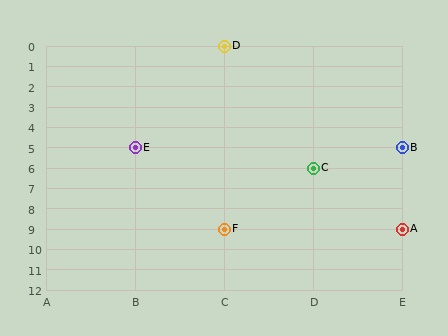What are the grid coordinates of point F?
Point F is at grid coordinates (C, 9).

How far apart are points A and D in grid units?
Points A and D are 2 columns and 9 rows apart (about 9.2 grid units diagonally).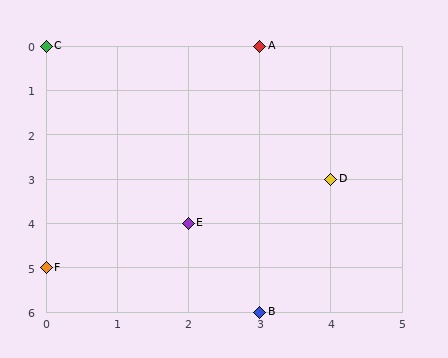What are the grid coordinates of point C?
Point C is at grid coordinates (0, 0).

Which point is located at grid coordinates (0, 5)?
Point F is at (0, 5).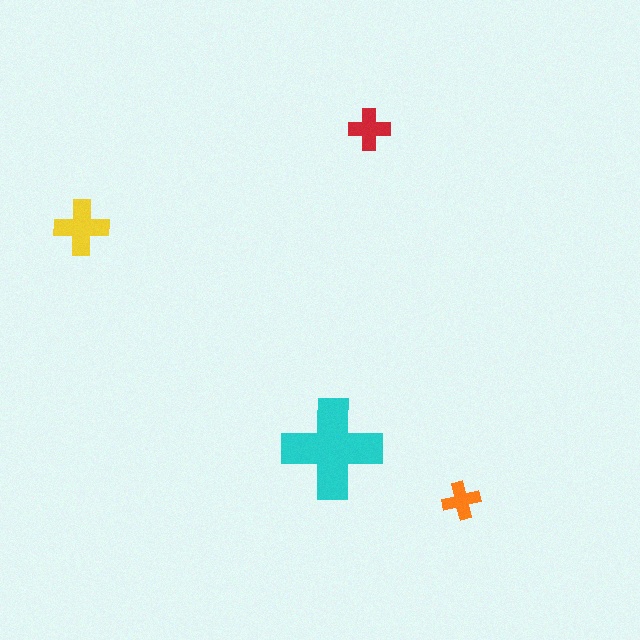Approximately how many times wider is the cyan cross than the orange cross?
About 2.5 times wider.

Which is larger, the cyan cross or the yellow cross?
The cyan one.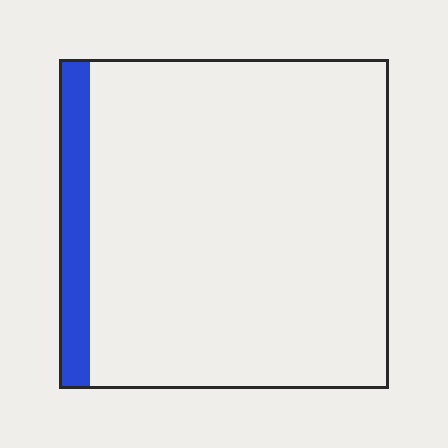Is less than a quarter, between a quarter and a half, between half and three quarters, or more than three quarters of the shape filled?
Less than a quarter.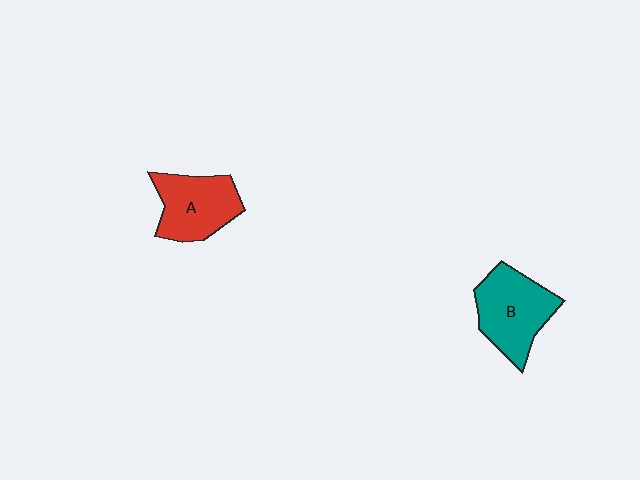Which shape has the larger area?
Shape B (teal).